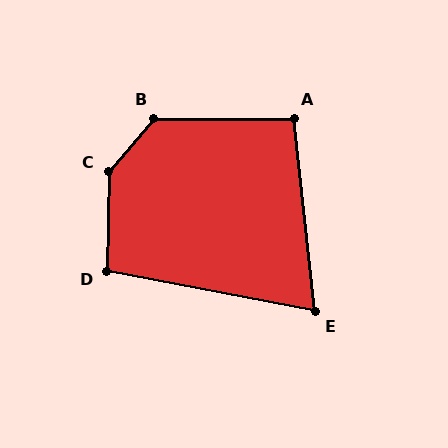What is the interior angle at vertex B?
Approximately 130 degrees (obtuse).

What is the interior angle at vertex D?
Approximately 100 degrees (obtuse).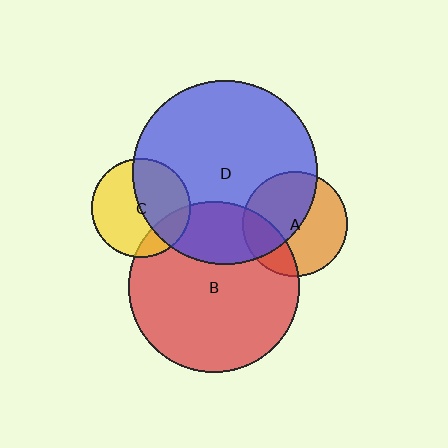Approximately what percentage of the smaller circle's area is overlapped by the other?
Approximately 50%.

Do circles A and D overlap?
Yes.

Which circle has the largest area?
Circle D (blue).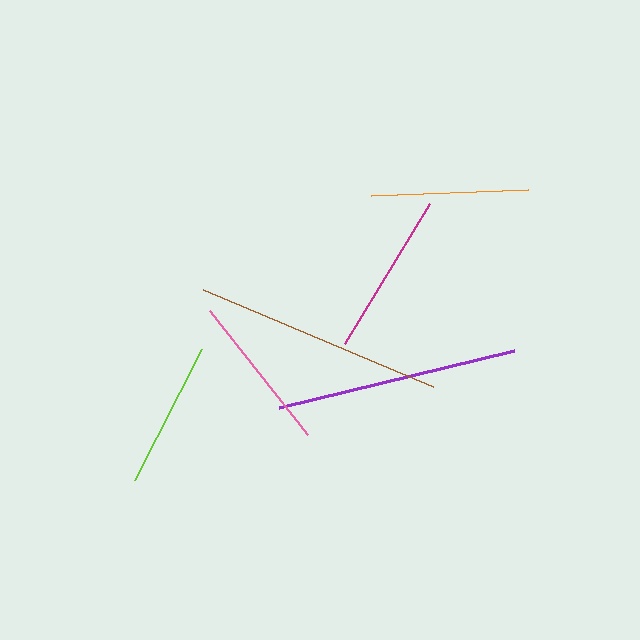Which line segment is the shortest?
The lime line is the shortest at approximately 148 pixels.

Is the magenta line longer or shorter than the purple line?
The purple line is longer than the magenta line.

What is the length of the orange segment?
The orange segment is approximately 157 pixels long.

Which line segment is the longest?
The brown line is the longest at approximately 249 pixels.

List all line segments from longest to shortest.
From longest to shortest: brown, purple, magenta, pink, orange, lime.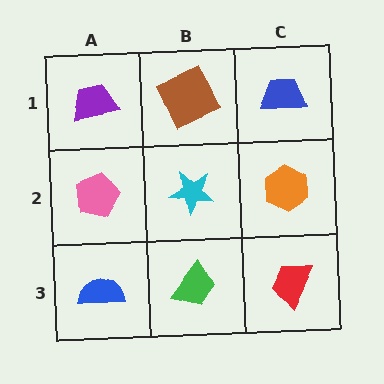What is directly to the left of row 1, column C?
A brown square.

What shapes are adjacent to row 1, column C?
An orange hexagon (row 2, column C), a brown square (row 1, column B).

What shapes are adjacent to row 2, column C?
A blue trapezoid (row 1, column C), a red trapezoid (row 3, column C), a cyan star (row 2, column B).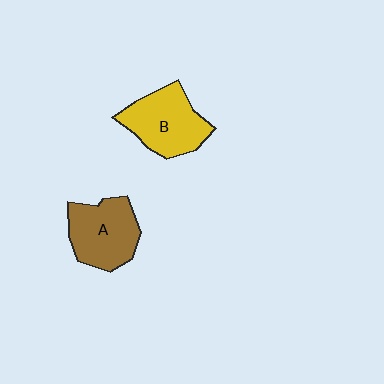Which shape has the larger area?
Shape B (yellow).